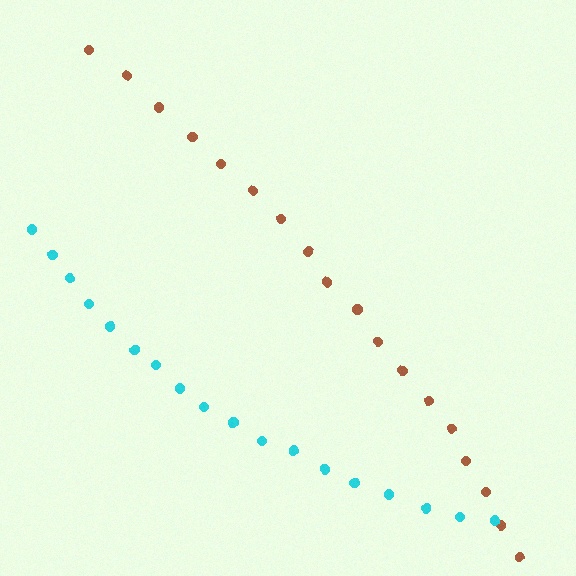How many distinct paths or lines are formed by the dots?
There are 2 distinct paths.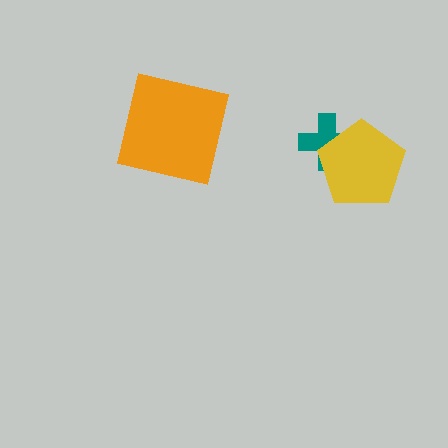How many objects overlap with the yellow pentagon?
1 object overlaps with the yellow pentagon.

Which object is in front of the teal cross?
The yellow pentagon is in front of the teal cross.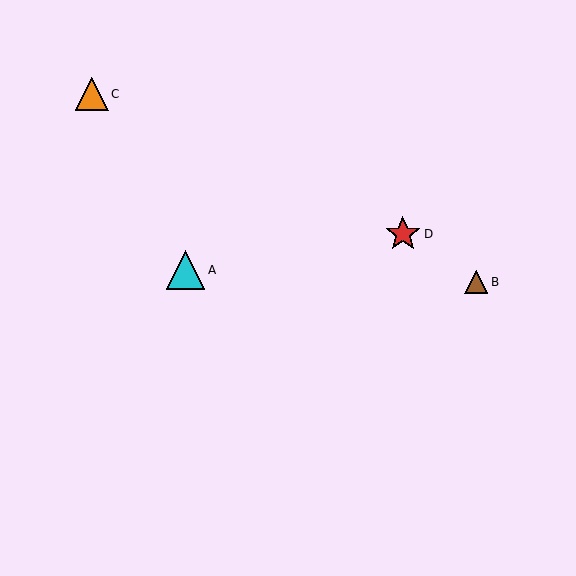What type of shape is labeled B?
Shape B is a brown triangle.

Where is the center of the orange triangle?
The center of the orange triangle is at (92, 94).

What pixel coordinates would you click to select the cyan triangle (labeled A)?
Click at (186, 270) to select the cyan triangle A.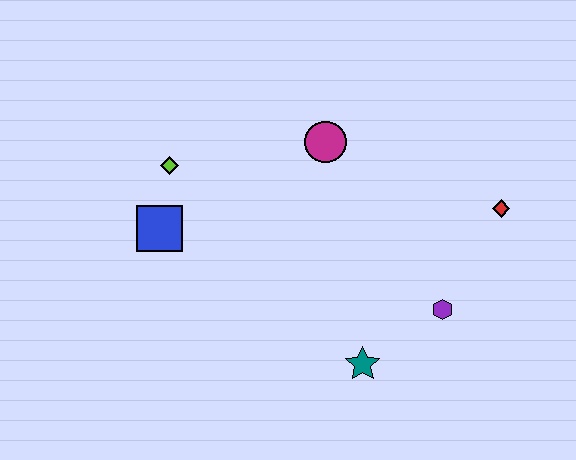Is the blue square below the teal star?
No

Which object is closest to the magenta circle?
The lime diamond is closest to the magenta circle.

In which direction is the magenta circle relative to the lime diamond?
The magenta circle is to the right of the lime diamond.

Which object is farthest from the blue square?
The red diamond is farthest from the blue square.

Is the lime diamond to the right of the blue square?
Yes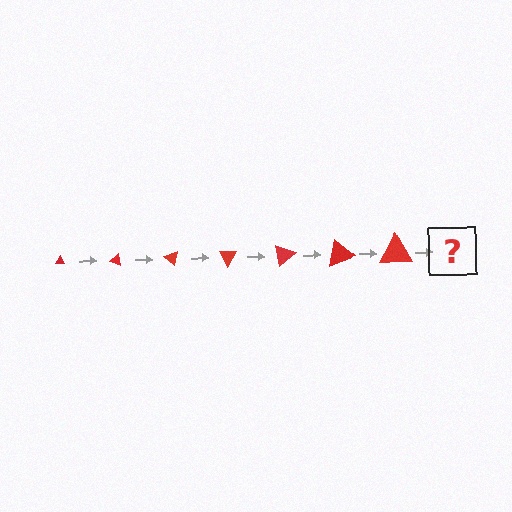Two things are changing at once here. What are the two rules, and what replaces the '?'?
The two rules are that the triangle grows larger each step and it rotates 20 degrees each step. The '?' should be a triangle, larger than the previous one and rotated 140 degrees from the start.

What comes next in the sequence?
The next element should be a triangle, larger than the previous one and rotated 140 degrees from the start.